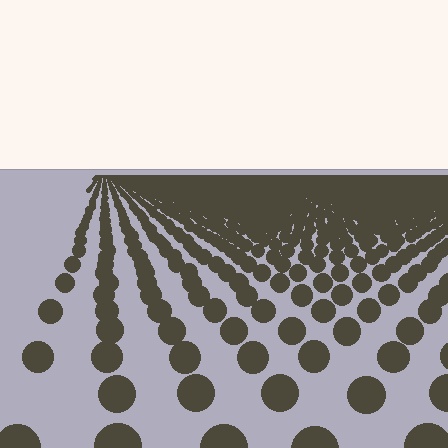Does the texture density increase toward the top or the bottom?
Density increases toward the top.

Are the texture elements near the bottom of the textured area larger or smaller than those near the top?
Larger. Near the bottom, elements are closer to the viewer and appear at a bigger on-screen size.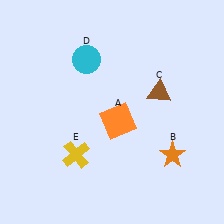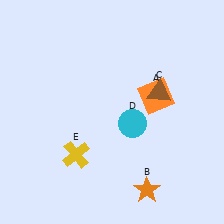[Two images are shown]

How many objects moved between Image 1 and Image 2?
3 objects moved between the two images.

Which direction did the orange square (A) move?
The orange square (A) moved right.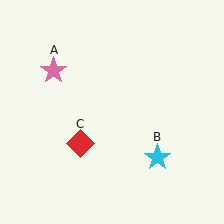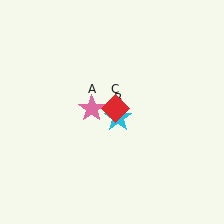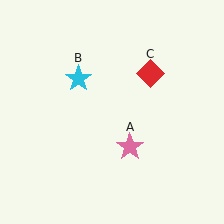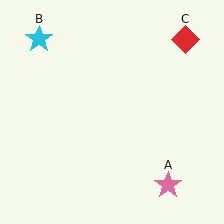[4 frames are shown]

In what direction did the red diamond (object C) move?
The red diamond (object C) moved up and to the right.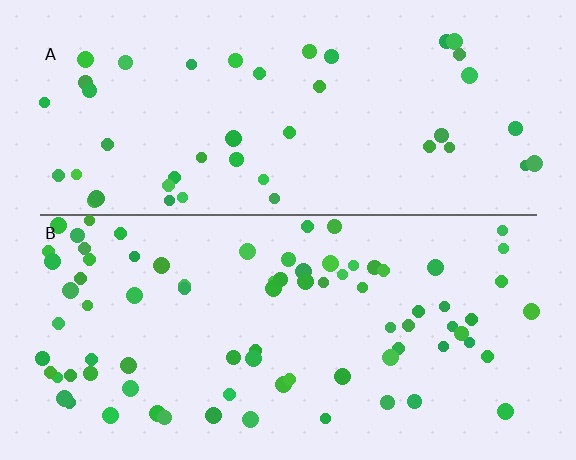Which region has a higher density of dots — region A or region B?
B (the bottom).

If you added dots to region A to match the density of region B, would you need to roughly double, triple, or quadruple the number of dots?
Approximately double.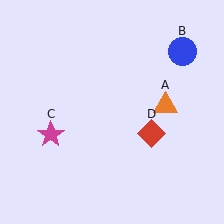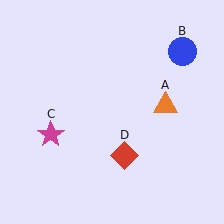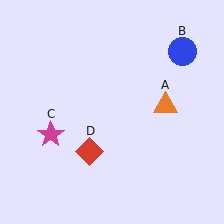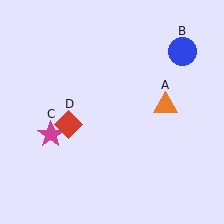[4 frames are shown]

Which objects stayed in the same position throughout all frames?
Orange triangle (object A) and blue circle (object B) and magenta star (object C) remained stationary.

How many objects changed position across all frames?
1 object changed position: red diamond (object D).